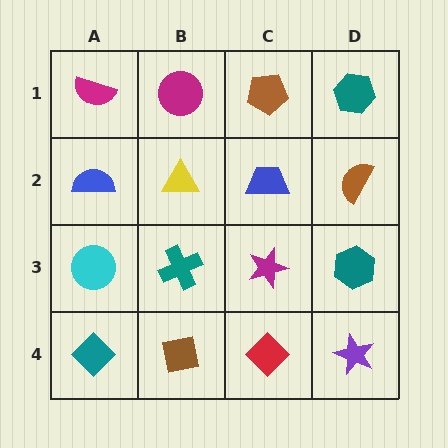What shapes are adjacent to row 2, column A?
A magenta semicircle (row 1, column A), a cyan circle (row 3, column A), a yellow triangle (row 2, column B).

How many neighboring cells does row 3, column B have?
4.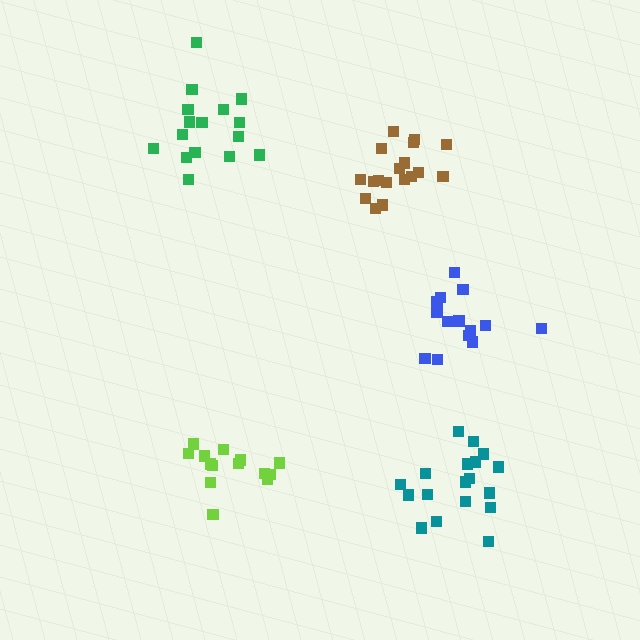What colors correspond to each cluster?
The clusters are colored: teal, brown, lime, green, blue.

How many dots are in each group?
Group 1: 18 dots, Group 2: 18 dots, Group 3: 14 dots, Group 4: 16 dots, Group 5: 15 dots (81 total).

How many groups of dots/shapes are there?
There are 5 groups.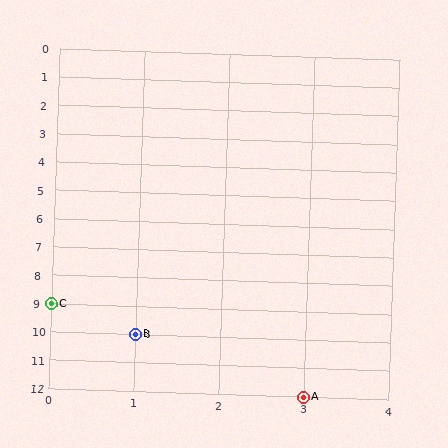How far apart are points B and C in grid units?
Points B and C are 1 column and 1 row apart (about 1.4 grid units diagonally).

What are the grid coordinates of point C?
Point C is at grid coordinates (0, 9).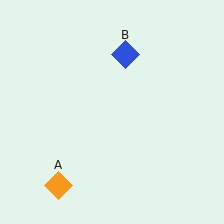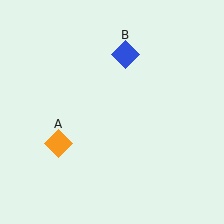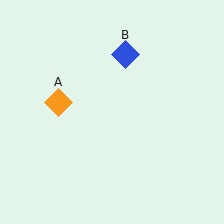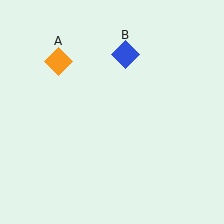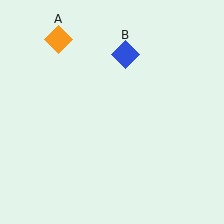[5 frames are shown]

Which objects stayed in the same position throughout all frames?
Blue diamond (object B) remained stationary.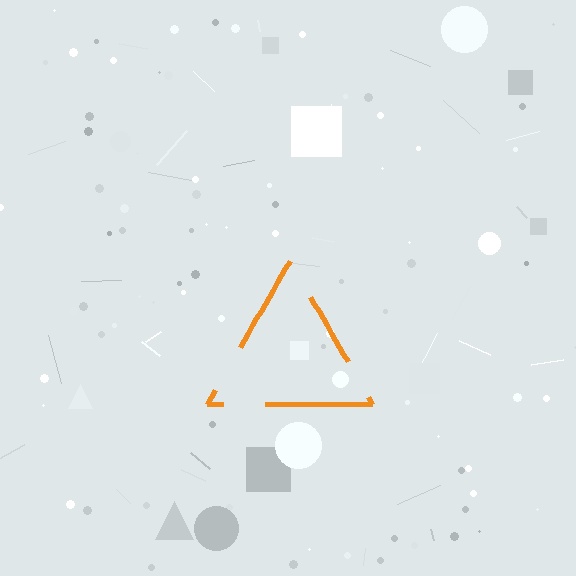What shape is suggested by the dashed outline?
The dashed outline suggests a triangle.